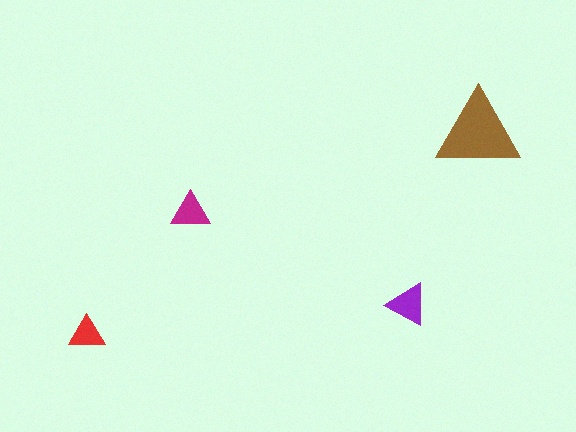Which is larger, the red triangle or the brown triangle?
The brown one.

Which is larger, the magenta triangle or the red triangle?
The magenta one.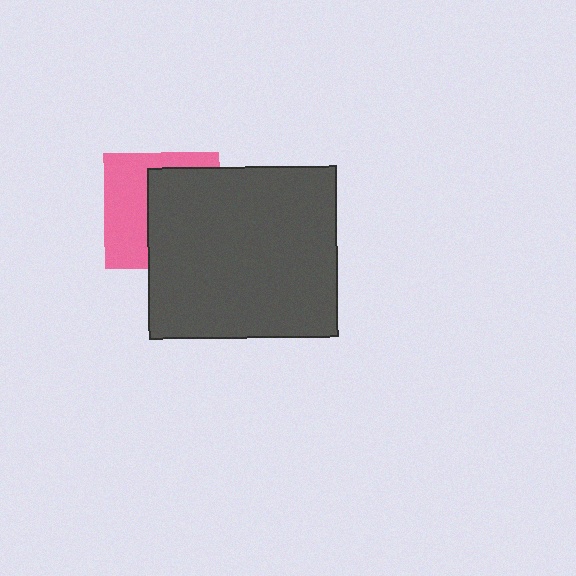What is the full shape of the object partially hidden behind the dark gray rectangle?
The partially hidden object is a pink square.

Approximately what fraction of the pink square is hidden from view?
Roughly 56% of the pink square is hidden behind the dark gray rectangle.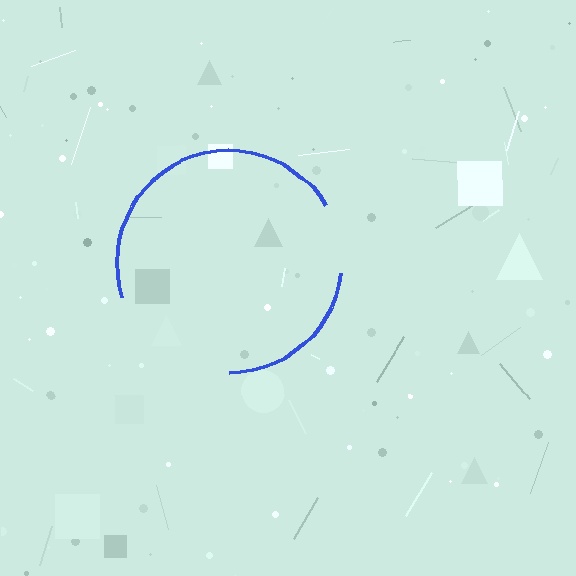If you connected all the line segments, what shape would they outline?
They would outline a circle.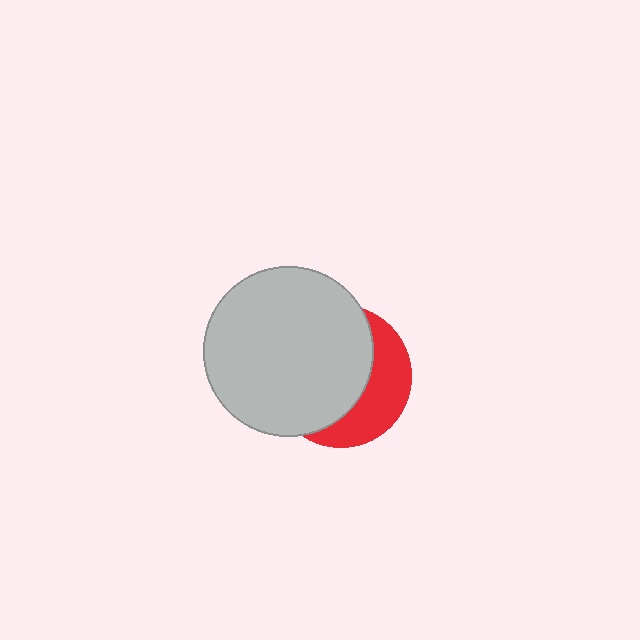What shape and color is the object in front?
The object in front is a light gray circle.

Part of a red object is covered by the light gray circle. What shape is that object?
It is a circle.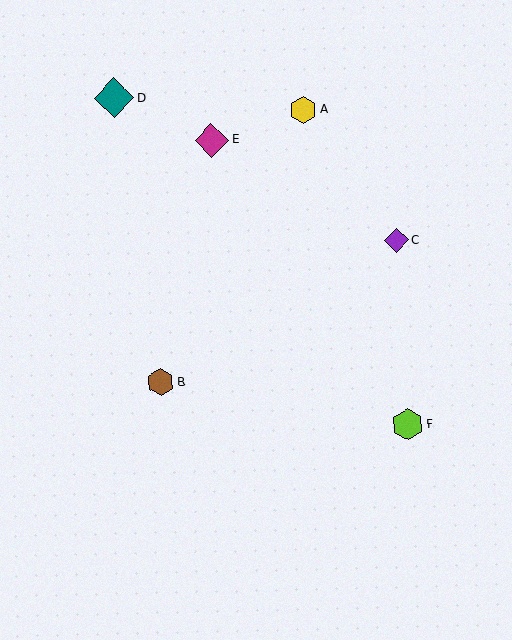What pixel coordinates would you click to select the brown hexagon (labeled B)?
Click at (161, 382) to select the brown hexagon B.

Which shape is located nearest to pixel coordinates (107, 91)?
The teal diamond (labeled D) at (114, 98) is nearest to that location.